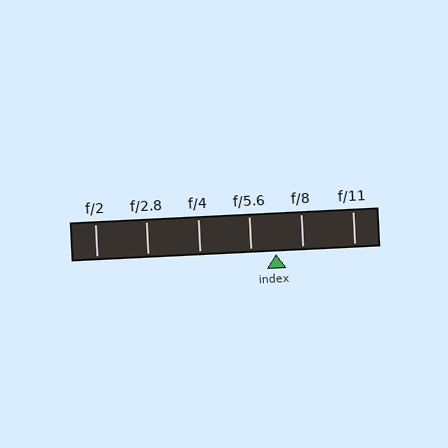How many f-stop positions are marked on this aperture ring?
There are 6 f-stop positions marked.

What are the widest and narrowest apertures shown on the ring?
The widest aperture shown is f/2 and the narrowest is f/11.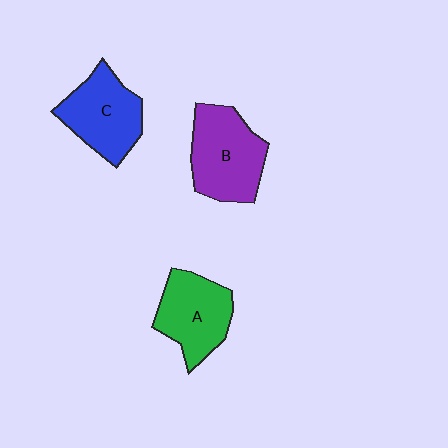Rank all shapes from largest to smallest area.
From largest to smallest: B (purple), C (blue), A (green).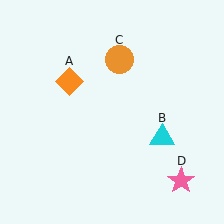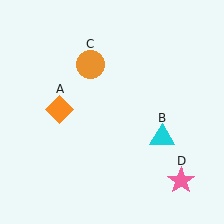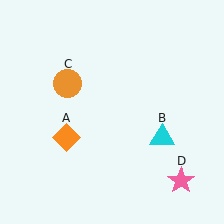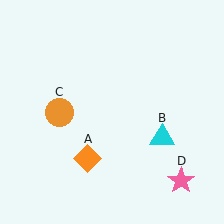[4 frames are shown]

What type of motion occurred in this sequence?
The orange diamond (object A), orange circle (object C) rotated counterclockwise around the center of the scene.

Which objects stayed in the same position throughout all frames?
Cyan triangle (object B) and pink star (object D) remained stationary.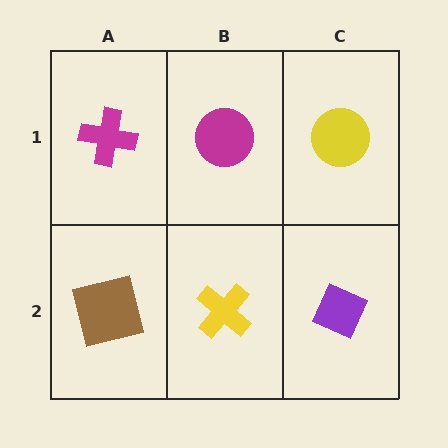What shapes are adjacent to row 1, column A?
A brown square (row 2, column A), a magenta circle (row 1, column B).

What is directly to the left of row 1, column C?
A magenta circle.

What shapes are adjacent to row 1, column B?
A yellow cross (row 2, column B), a magenta cross (row 1, column A), a yellow circle (row 1, column C).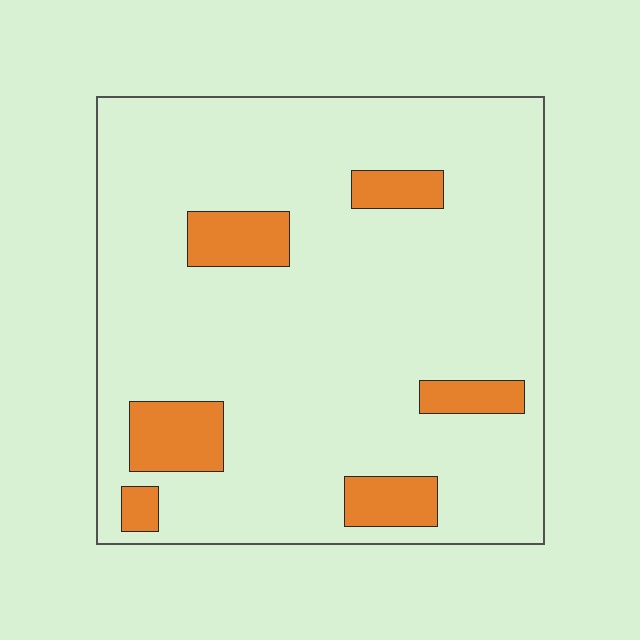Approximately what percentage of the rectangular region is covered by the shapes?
Approximately 15%.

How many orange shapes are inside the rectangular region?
6.